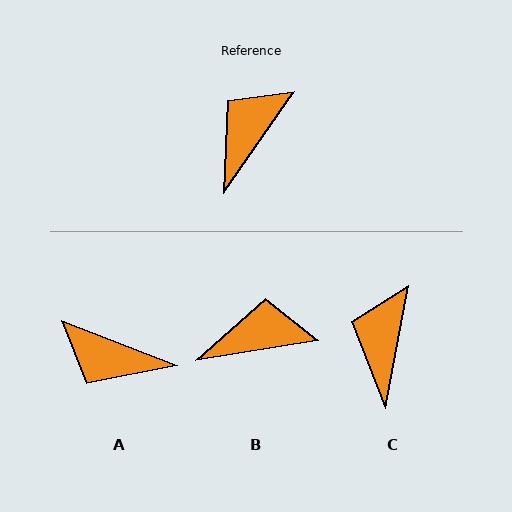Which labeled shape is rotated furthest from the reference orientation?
A, about 103 degrees away.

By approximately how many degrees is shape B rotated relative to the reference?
Approximately 46 degrees clockwise.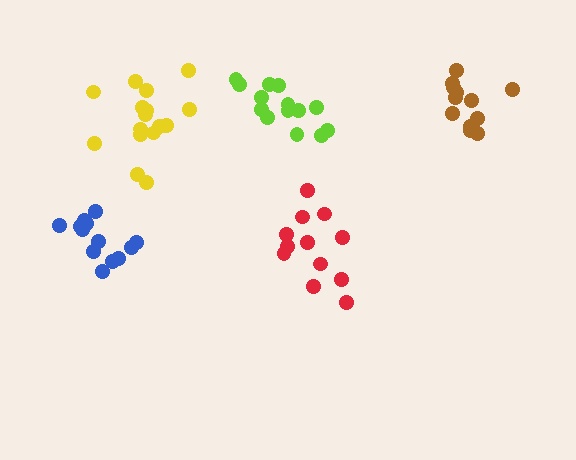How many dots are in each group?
Group 1: 14 dots, Group 2: 12 dots, Group 3: 16 dots, Group 4: 13 dots, Group 5: 12 dots (67 total).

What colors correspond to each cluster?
The clusters are colored: lime, red, yellow, blue, brown.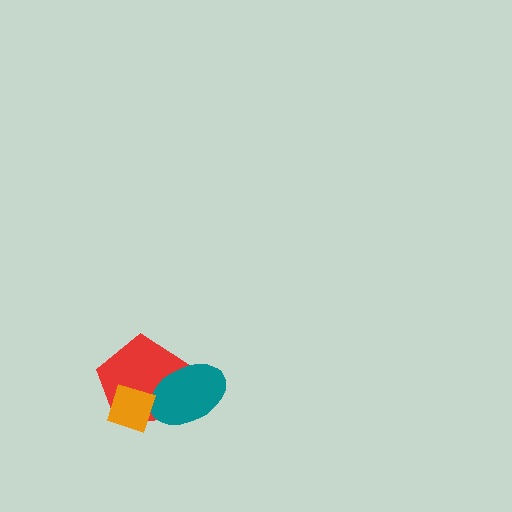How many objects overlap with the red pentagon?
2 objects overlap with the red pentagon.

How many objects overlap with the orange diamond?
2 objects overlap with the orange diamond.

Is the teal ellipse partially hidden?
Yes, it is partially covered by another shape.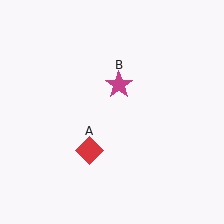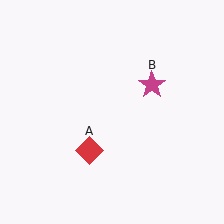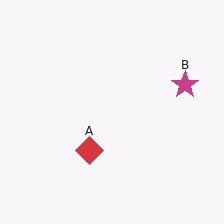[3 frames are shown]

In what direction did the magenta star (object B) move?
The magenta star (object B) moved right.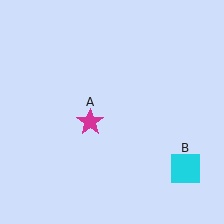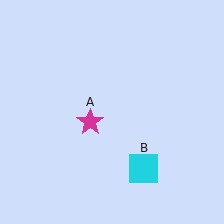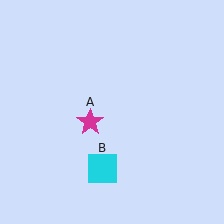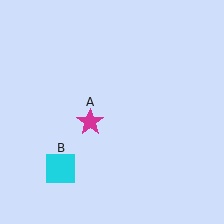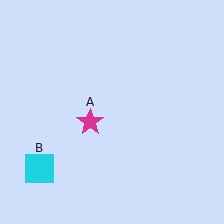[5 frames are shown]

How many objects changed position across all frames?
1 object changed position: cyan square (object B).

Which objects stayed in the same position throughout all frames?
Magenta star (object A) remained stationary.